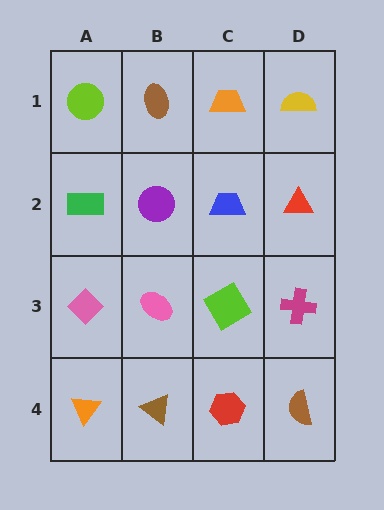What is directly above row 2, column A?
A lime circle.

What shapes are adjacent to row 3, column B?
A purple circle (row 2, column B), a brown triangle (row 4, column B), a pink diamond (row 3, column A), a lime diamond (row 3, column C).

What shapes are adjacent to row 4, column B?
A pink ellipse (row 3, column B), an orange triangle (row 4, column A), a red hexagon (row 4, column C).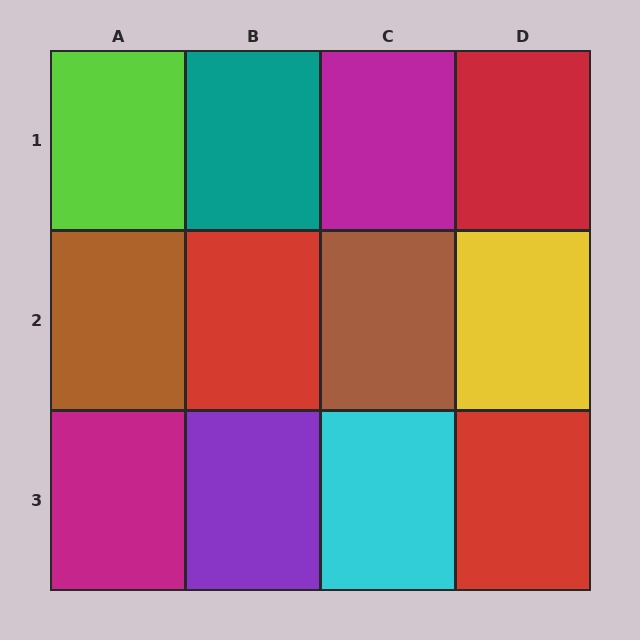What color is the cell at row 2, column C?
Brown.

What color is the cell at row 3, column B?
Purple.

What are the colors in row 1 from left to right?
Lime, teal, magenta, red.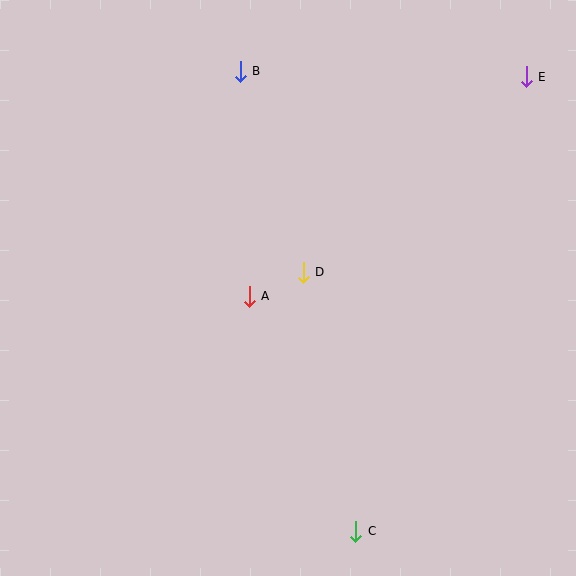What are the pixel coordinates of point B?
Point B is at (240, 71).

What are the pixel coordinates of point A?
Point A is at (249, 296).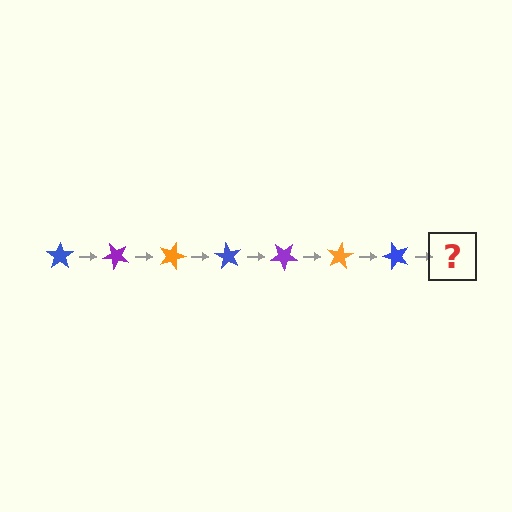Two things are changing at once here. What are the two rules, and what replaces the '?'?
The two rules are that it rotates 45 degrees each step and the color cycles through blue, purple, and orange. The '?' should be a purple star, rotated 315 degrees from the start.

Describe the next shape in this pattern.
It should be a purple star, rotated 315 degrees from the start.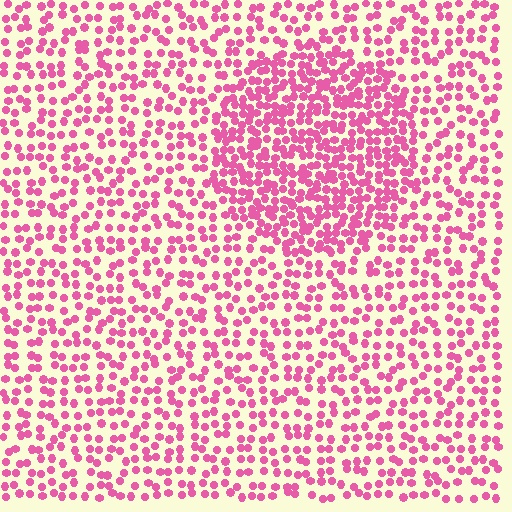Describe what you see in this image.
The image contains small pink elements arranged at two different densities. A circle-shaped region is visible where the elements are more densely packed than the surrounding area.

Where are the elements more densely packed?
The elements are more densely packed inside the circle boundary.